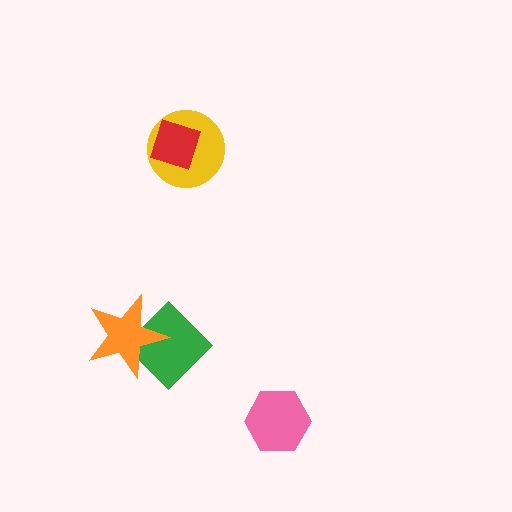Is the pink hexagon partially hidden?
No, no other shape covers it.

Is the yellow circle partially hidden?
Yes, it is partially covered by another shape.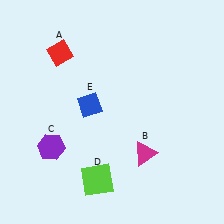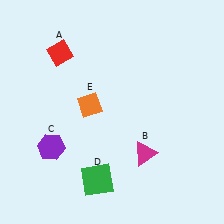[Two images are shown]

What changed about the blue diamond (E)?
In Image 1, E is blue. In Image 2, it changed to orange.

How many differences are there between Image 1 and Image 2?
There are 2 differences between the two images.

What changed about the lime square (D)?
In Image 1, D is lime. In Image 2, it changed to green.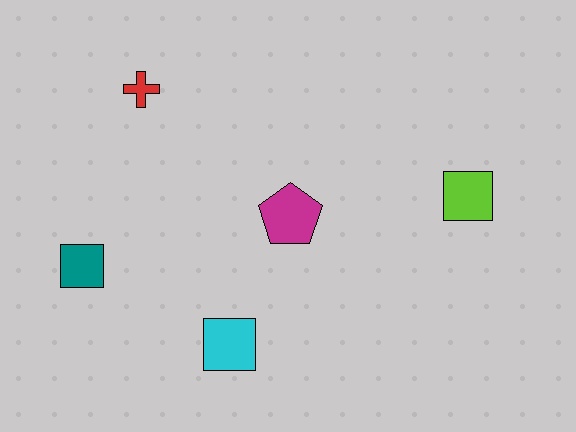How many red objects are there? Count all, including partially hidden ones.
There is 1 red object.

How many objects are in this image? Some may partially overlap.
There are 5 objects.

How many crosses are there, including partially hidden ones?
There is 1 cross.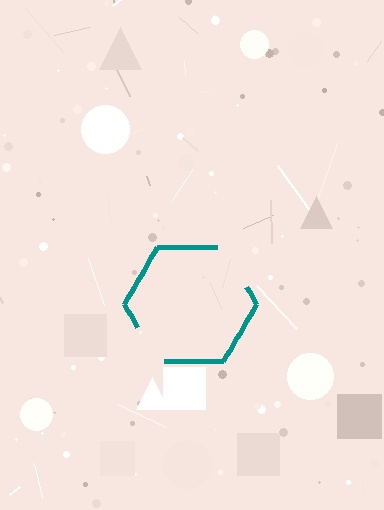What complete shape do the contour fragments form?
The contour fragments form a hexagon.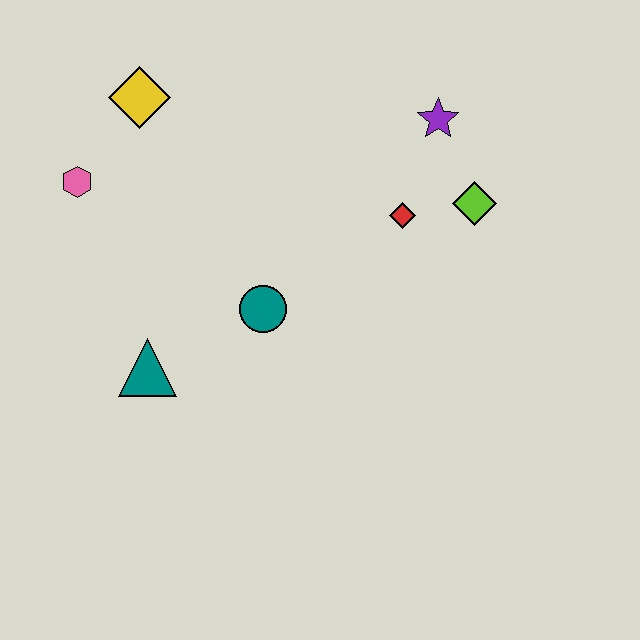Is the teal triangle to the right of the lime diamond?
No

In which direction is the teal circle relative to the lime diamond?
The teal circle is to the left of the lime diamond.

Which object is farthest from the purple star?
The teal triangle is farthest from the purple star.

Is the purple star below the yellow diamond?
Yes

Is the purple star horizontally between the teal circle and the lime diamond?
Yes